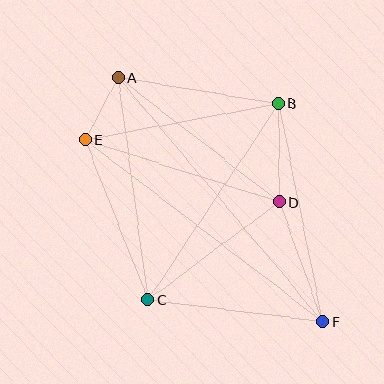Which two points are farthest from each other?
Points A and F are farthest from each other.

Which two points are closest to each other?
Points A and E are closest to each other.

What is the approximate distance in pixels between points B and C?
The distance between B and C is approximately 236 pixels.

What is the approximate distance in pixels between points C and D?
The distance between C and D is approximately 163 pixels.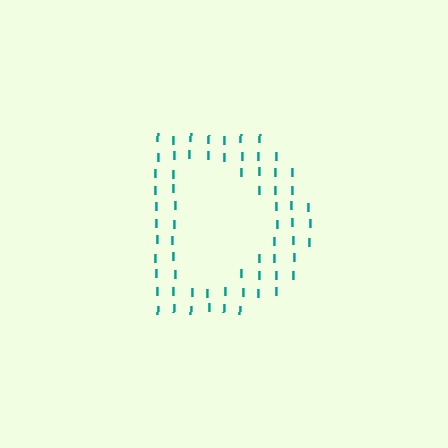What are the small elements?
The small elements are letter I's.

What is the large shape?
The large shape is the letter D.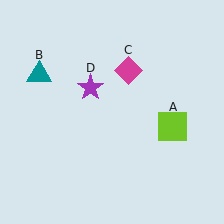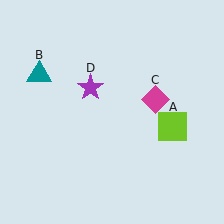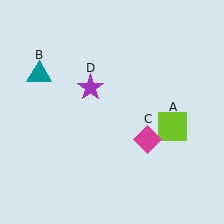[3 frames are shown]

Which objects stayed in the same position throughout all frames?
Lime square (object A) and teal triangle (object B) and purple star (object D) remained stationary.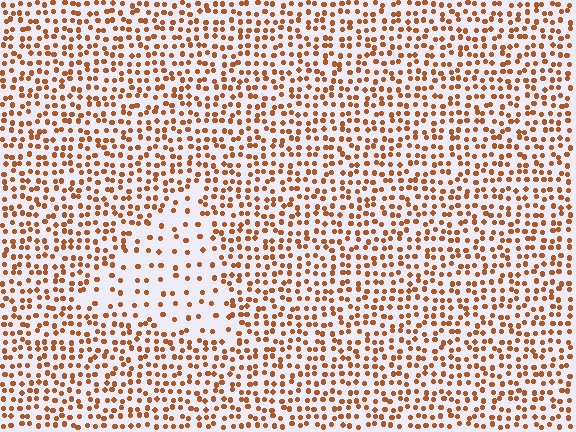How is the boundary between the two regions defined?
The boundary is defined by a change in element density (approximately 2.4x ratio). All elements are the same color, size, and shape.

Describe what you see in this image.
The image contains small brown elements arranged at two different densities. A triangle-shaped region is visible where the elements are less densely packed than the surrounding area.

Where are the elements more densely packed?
The elements are more densely packed outside the triangle boundary.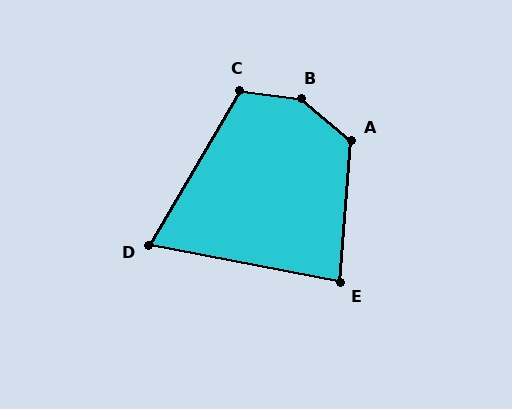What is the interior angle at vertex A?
Approximately 125 degrees (obtuse).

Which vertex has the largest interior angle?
B, at approximately 148 degrees.